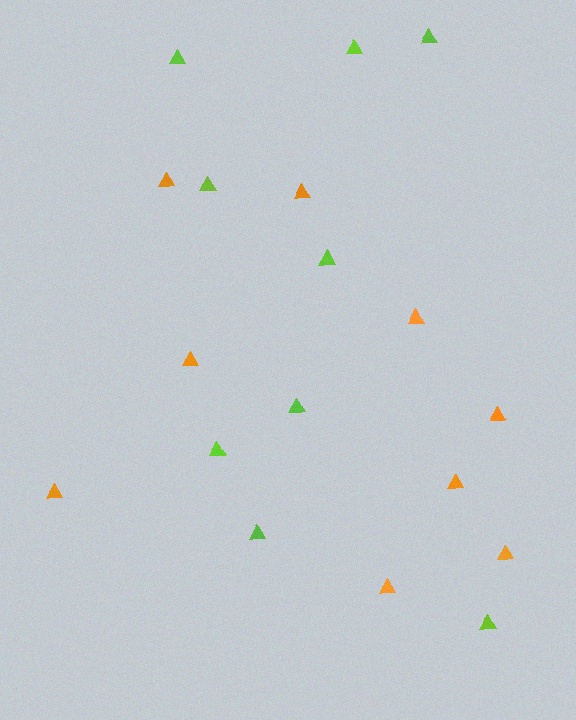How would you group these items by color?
There are 2 groups: one group of orange triangles (9) and one group of lime triangles (9).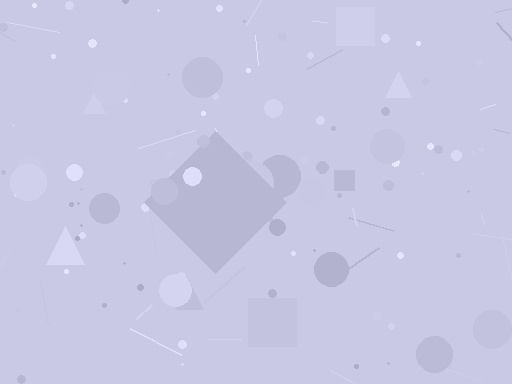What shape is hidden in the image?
A diamond is hidden in the image.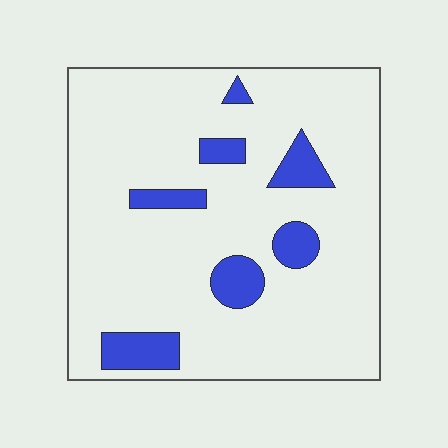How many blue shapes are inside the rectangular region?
7.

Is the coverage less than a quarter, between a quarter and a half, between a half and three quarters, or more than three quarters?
Less than a quarter.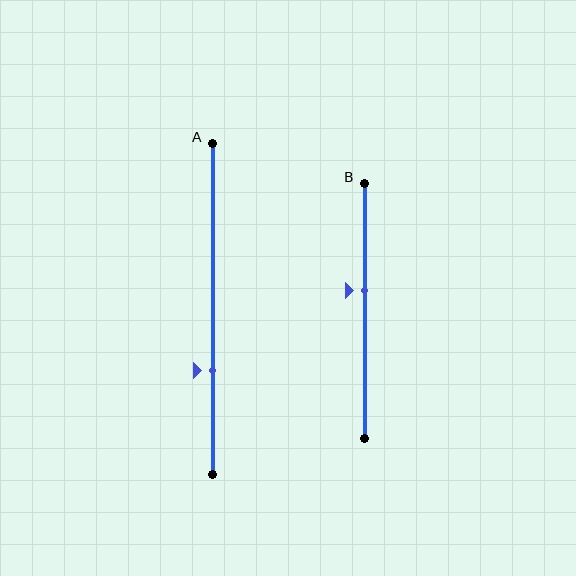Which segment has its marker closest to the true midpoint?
Segment B has its marker closest to the true midpoint.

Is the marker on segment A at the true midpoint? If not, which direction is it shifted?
No, the marker on segment A is shifted downward by about 19% of the segment length.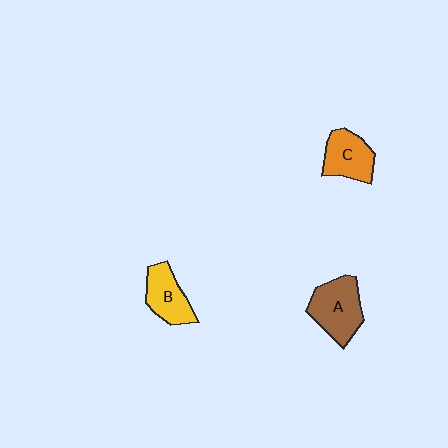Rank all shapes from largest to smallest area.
From largest to smallest: A (brown), C (orange), B (yellow).